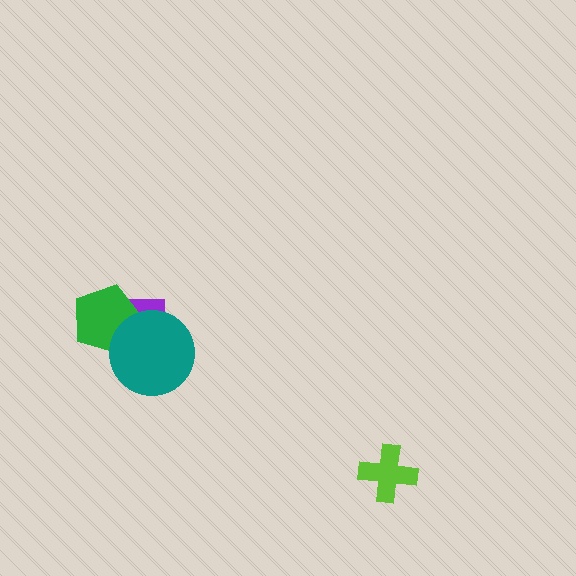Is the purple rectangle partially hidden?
Yes, it is partially covered by another shape.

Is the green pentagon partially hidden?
Yes, it is partially covered by another shape.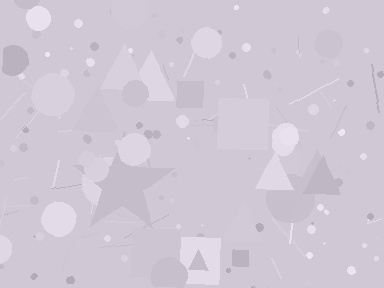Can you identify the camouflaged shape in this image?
The camouflaged shape is a star.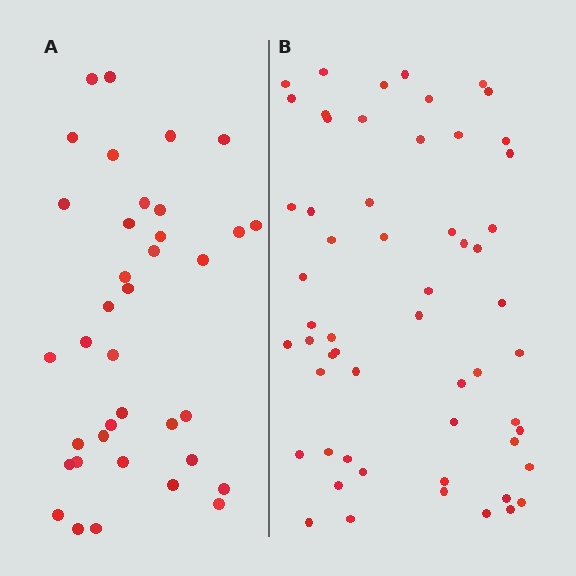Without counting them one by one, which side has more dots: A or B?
Region B (the right region) has more dots.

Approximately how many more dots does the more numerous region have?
Region B has approximately 20 more dots than region A.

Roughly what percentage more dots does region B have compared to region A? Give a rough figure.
About 55% more.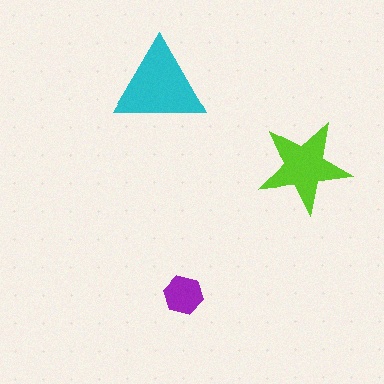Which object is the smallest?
The purple hexagon.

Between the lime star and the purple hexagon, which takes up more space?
The lime star.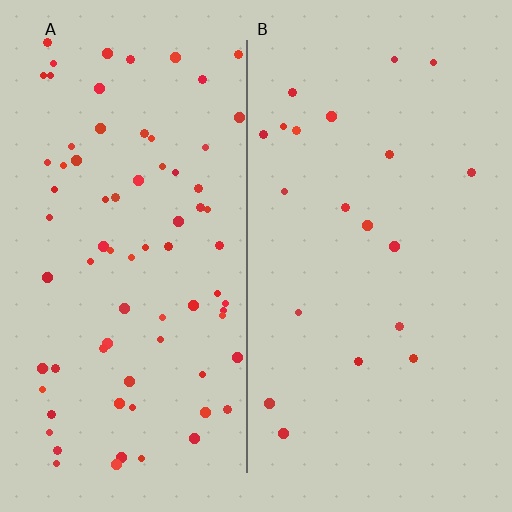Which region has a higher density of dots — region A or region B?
A (the left).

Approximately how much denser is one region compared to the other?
Approximately 3.8× — region A over region B.